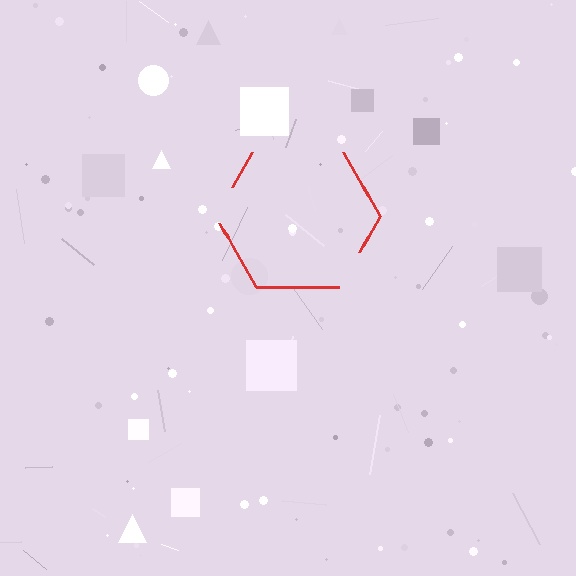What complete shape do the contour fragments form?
The contour fragments form a hexagon.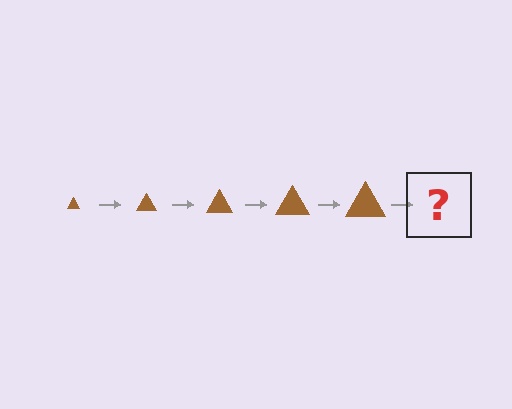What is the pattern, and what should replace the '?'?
The pattern is that the triangle gets progressively larger each step. The '?' should be a brown triangle, larger than the previous one.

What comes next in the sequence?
The next element should be a brown triangle, larger than the previous one.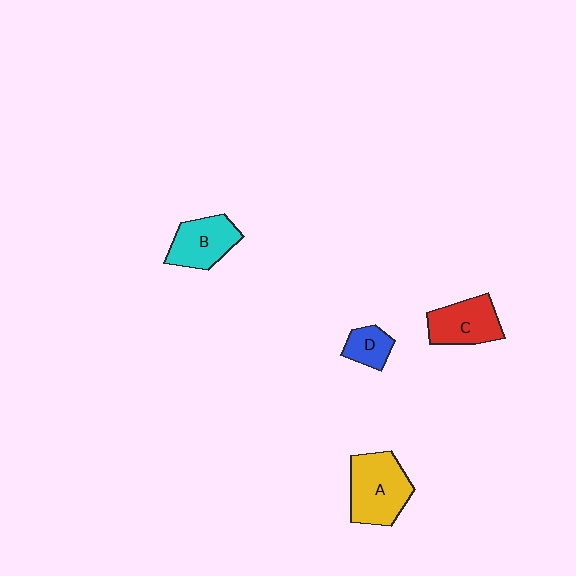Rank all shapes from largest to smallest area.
From largest to smallest: A (yellow), C (red), B (cyan), D (blue).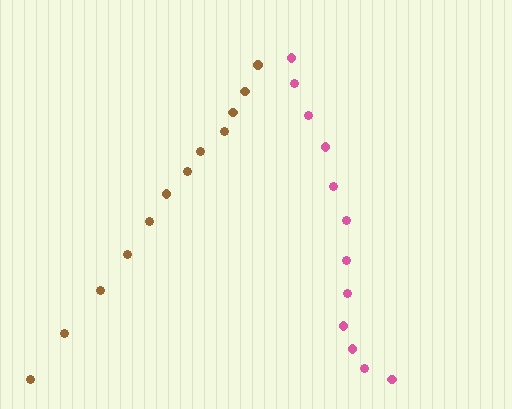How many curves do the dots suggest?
There are 2 distinct paths.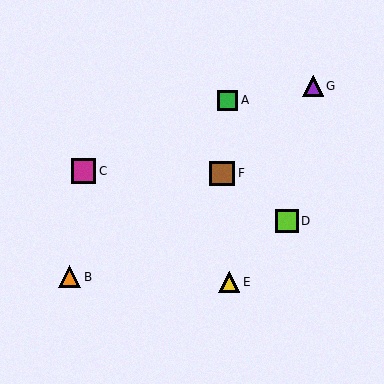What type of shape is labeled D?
Shape D is a lime square.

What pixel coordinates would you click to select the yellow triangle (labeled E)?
Click at (229, 282) to select the yellow triangle E.